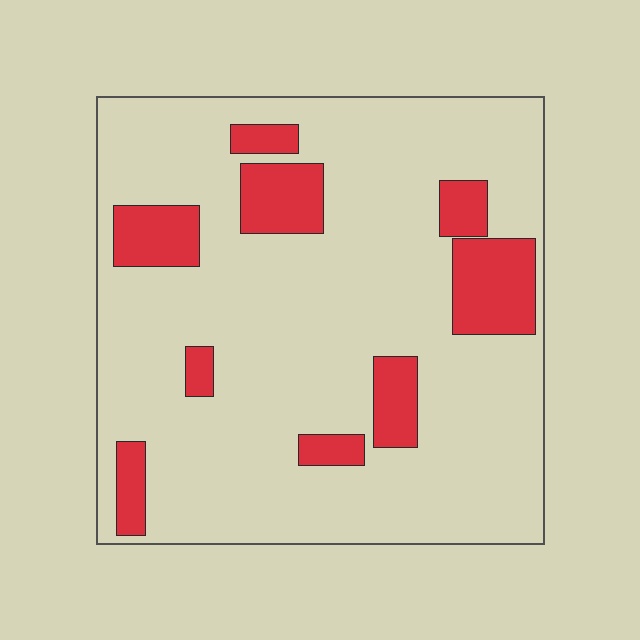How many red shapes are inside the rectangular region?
9.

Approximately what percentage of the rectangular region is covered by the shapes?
Approximately 15%.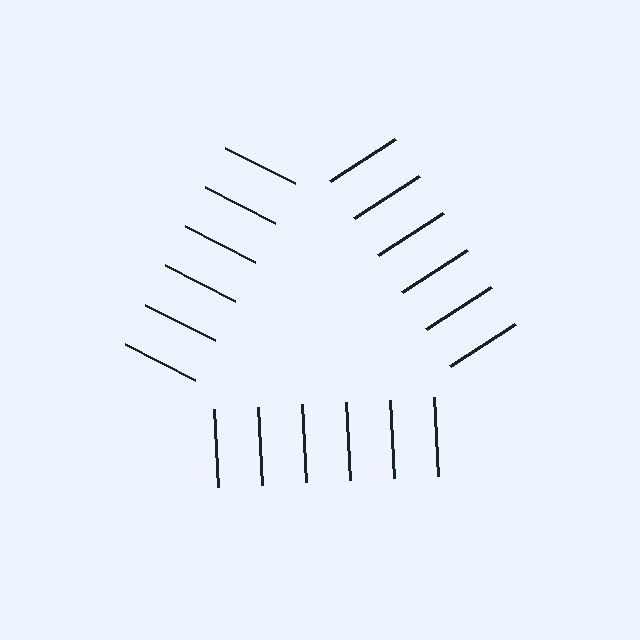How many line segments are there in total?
18 — 6 along each of the 3 edges.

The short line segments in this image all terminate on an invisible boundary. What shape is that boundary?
An illusory triangle — the line segments terminate on its edges but no continuous stroke is drawn.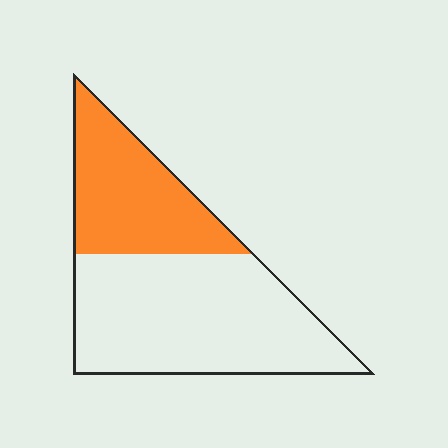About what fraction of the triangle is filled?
About three eighths (3/8).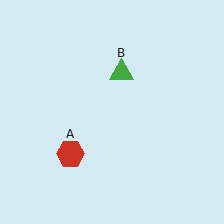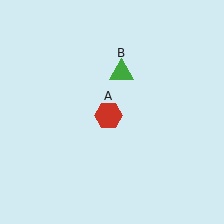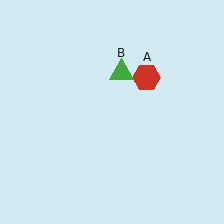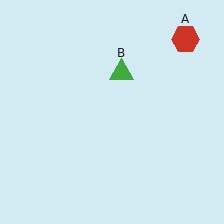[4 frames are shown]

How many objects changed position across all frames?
1 object changed position: red hexagon (object A).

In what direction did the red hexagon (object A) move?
The red hexagon (object A) moved up and to the right.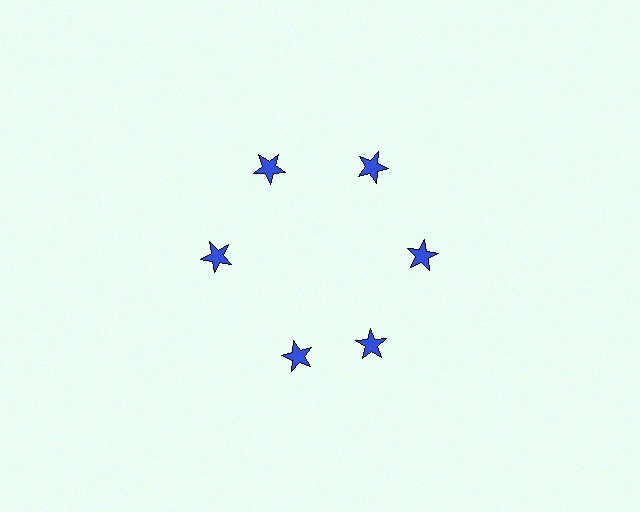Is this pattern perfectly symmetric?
No. The 6 blue stars are arranged in a ring, but one element near the 7 o'clock position is rotated out of alignment along the ring, breaking the 6-fold rotational symmetry.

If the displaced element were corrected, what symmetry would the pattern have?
It would have 6-fold rotational symmetry — the pattern would map onto itself every 60 degrees.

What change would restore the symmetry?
The symmetry would be restored by rotating it back into even spacing with its neighbors so that all 6 stars sit at equal angles and equal distance from the center.